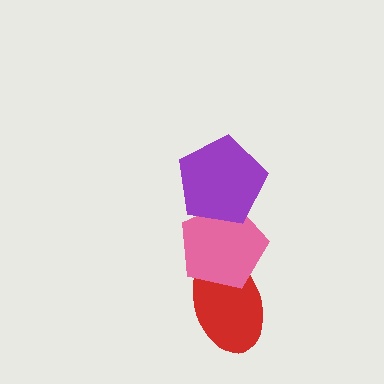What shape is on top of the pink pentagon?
The purple pentagon is on top of the pink pentagon.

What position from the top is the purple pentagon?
The purple pentagon is 1st from the top.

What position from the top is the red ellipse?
The red ellipse is 3rd from the top.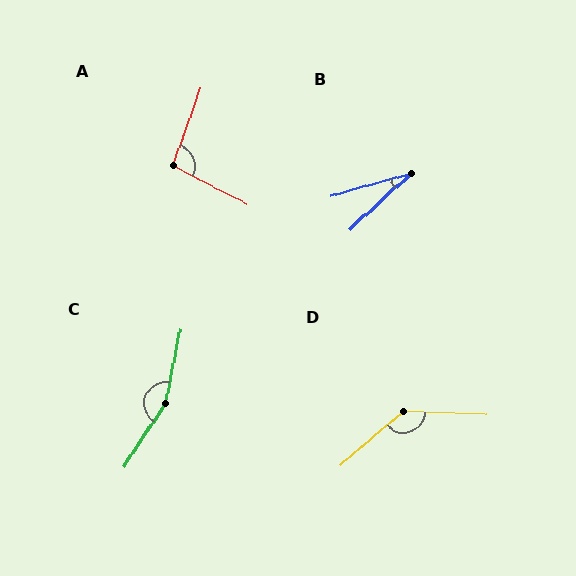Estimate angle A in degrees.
Approximately 97 degrees.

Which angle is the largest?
C, at approximately 158 degrees.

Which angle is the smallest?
B, at approximately 27 degrees.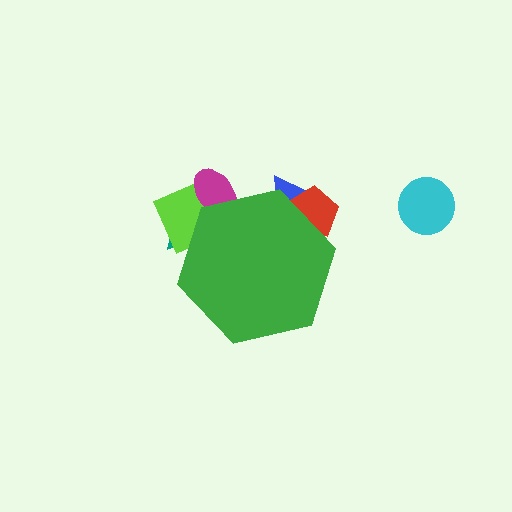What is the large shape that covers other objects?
A green hexagon.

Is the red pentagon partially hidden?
Yes, the red pentagon is partially hidden behind the green hexagon.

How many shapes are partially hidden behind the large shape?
5 shapes are partially hidden.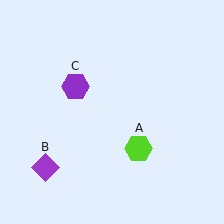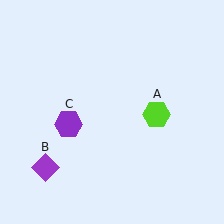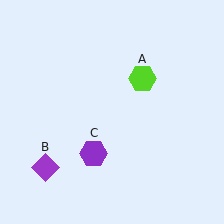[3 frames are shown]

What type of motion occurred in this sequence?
The lime hexagon (object A), purple hexagon (object C) rotated counterclockwise around the center of the scene.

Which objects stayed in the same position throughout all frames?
Purple diamond (object B) remained stationary.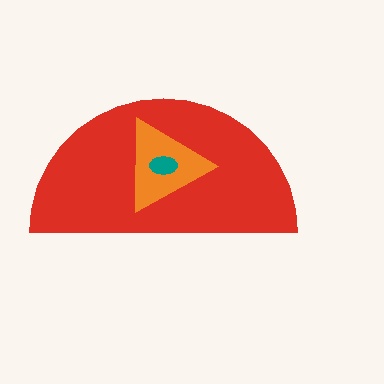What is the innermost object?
The teal ellipse.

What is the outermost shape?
The red semicircle.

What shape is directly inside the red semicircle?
The orange triangle.